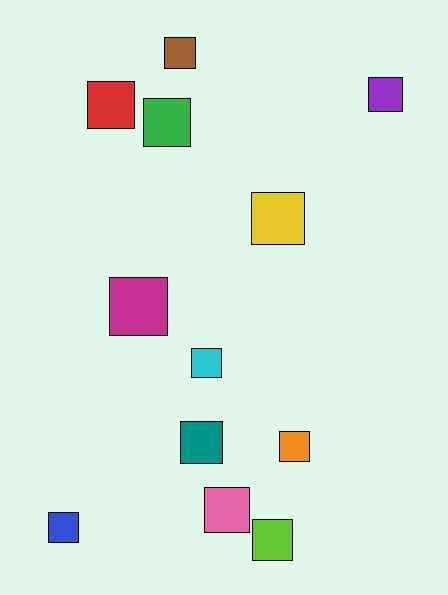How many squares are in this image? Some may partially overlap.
There are 12 squares.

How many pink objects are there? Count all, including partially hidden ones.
There is 1 pink object.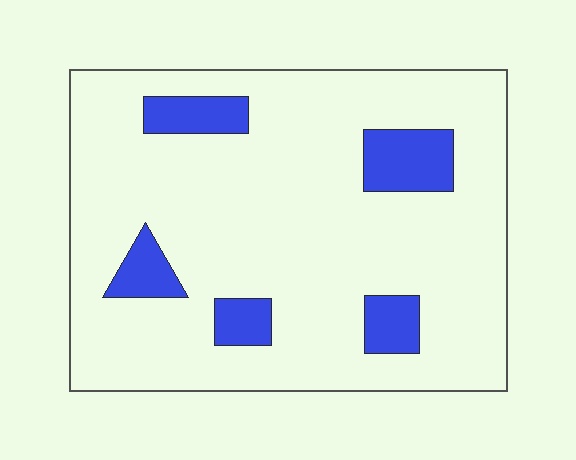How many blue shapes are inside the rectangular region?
5.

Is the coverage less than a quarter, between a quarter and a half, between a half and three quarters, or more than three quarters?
Less than a quarter.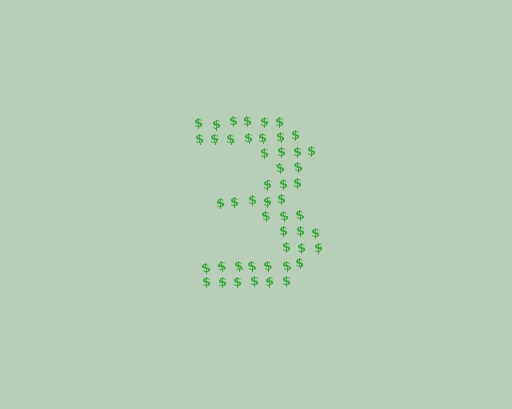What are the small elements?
The small elements are dollar signs.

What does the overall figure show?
The overall figure shows the digit 3.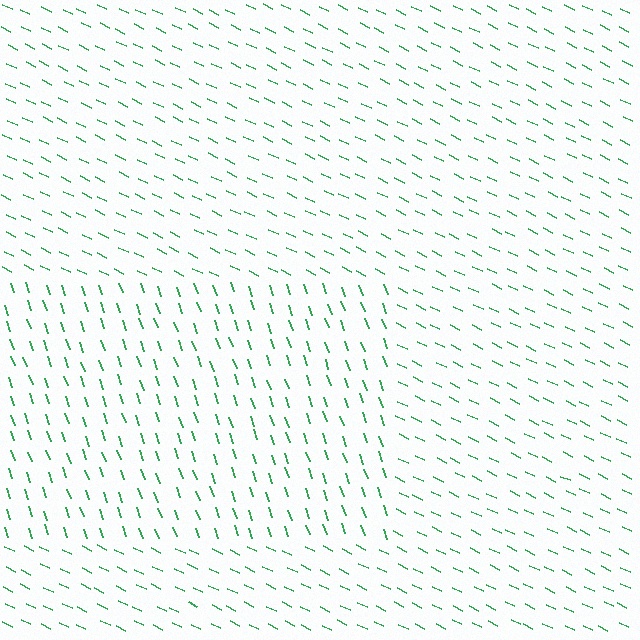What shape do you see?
I see a rectangle.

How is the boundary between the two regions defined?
The boundary is defined purely by a change in line orientation (approximately 45 degrees difference). All lines are the same color and thickness.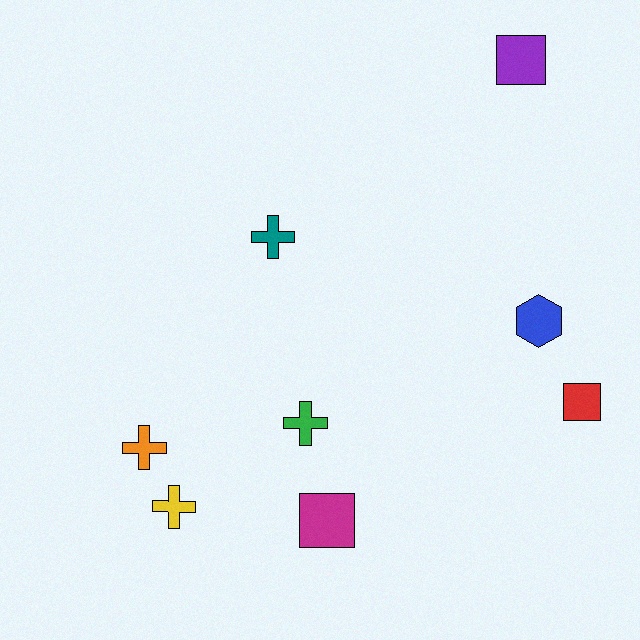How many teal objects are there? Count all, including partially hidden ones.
There is 1 teal object.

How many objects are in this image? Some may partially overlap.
There are 8 objects.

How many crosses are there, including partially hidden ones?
There are 4 crosses.